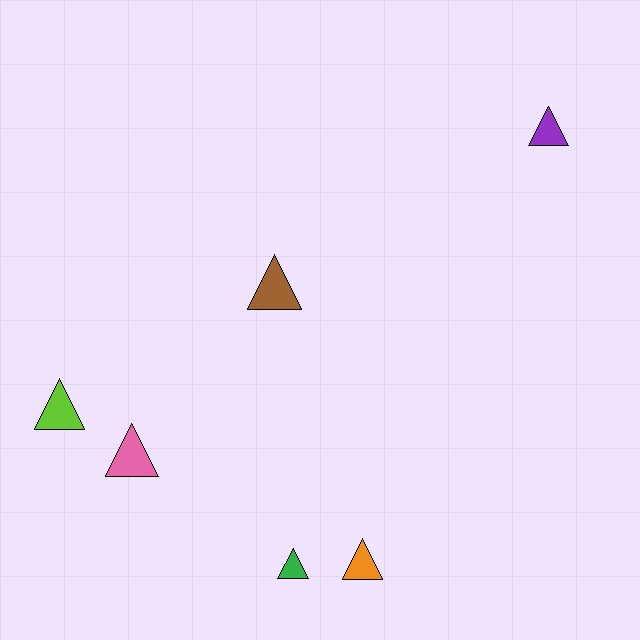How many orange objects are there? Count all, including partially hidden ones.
There is 1 orange object.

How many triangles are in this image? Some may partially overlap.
There are 6 triangles.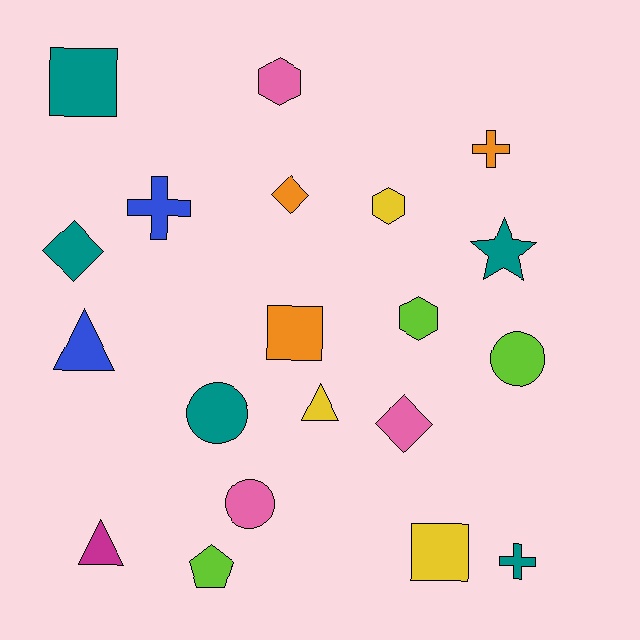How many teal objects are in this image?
There are 5 teal objects.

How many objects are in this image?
There are 20 objects.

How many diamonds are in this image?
There are 3 diamonds.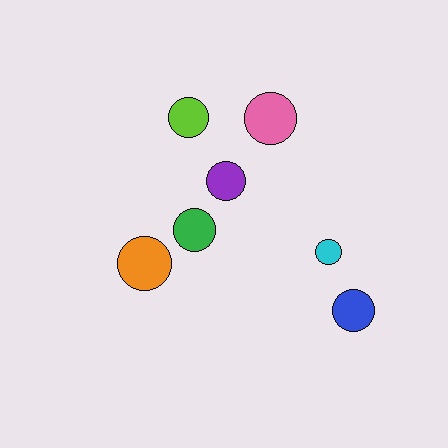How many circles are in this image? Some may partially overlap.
There are 7 circles.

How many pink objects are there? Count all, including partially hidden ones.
There is 1 pink object.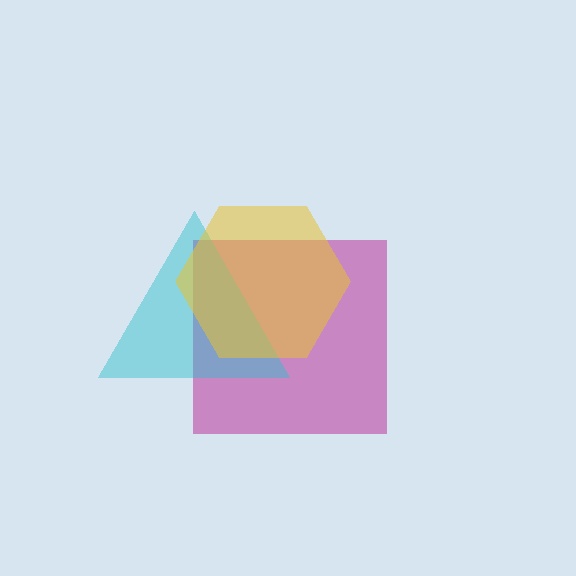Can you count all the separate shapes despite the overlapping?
Yes, there are 3 separate shapes.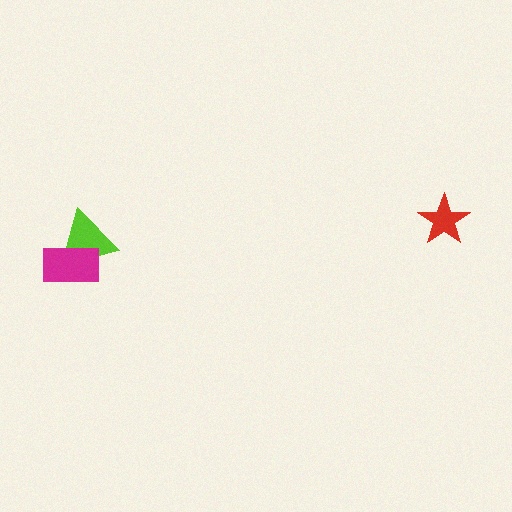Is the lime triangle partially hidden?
Yes, it is partially covered by another shape.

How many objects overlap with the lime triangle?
1 object overlaps with the lime triangle.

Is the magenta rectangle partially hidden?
No, no other shape covers it.